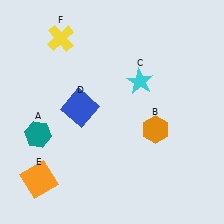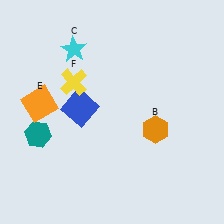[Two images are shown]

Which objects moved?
The objects that moved are: the cyan star (C), the orange square (E), the yellow cross (F).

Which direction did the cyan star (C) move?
The cyan star (C) moved left.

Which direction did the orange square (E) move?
The orange square (E) moved up.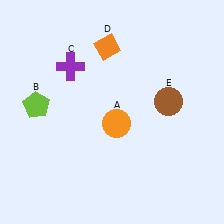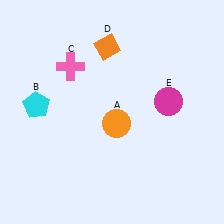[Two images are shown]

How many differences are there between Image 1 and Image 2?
There are 3 differences between the two images.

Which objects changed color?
B changed from lime to cyan. C changed from purple to pink. E changed from brown to magenta.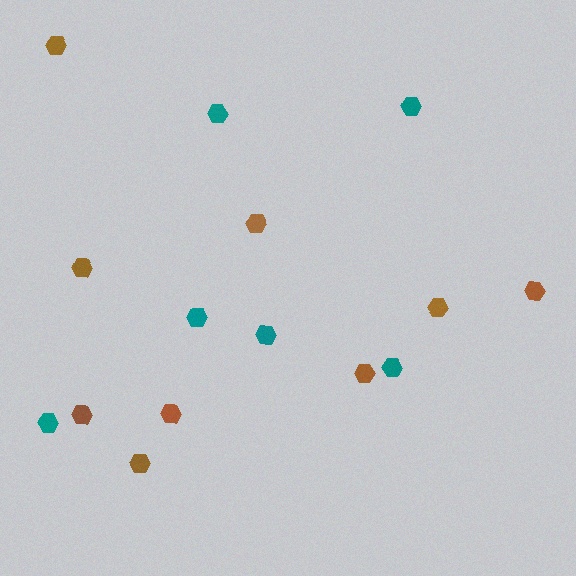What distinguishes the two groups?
There are 2 groups: one group of brown hexagons (9) and one group of teal hexagons (6).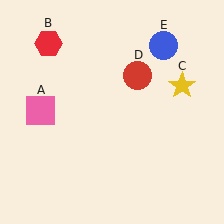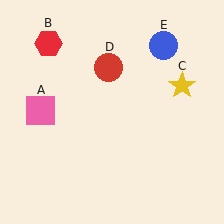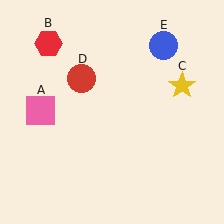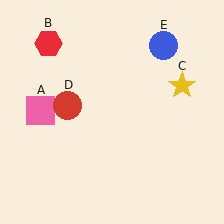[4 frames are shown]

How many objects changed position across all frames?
1 object changed position: red circle (object D).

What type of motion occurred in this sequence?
The red circle (object D) rotated counterclockwise around the center of the scene.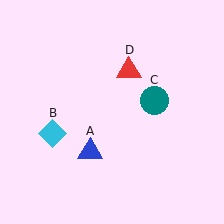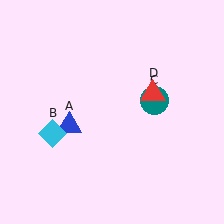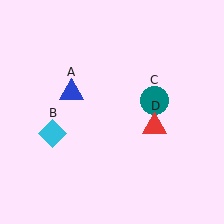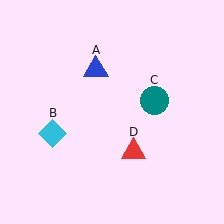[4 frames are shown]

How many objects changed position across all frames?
2 objects changed position: blue triangle (object A), red triangle (object D).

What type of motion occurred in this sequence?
The blue triangle (object A), red triangle (object D) rotated clockwise around the center of the scene.